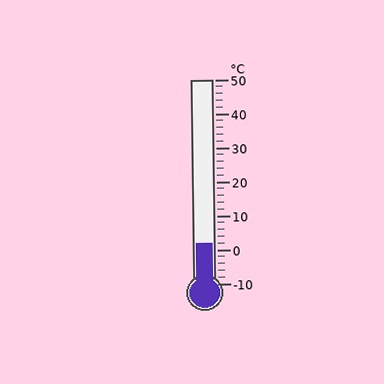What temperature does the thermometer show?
The thermometer shows approximately 2°C.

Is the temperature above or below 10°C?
The temperature is below 10°C.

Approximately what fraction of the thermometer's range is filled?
The thermometer is filled to approximately 20% of its range.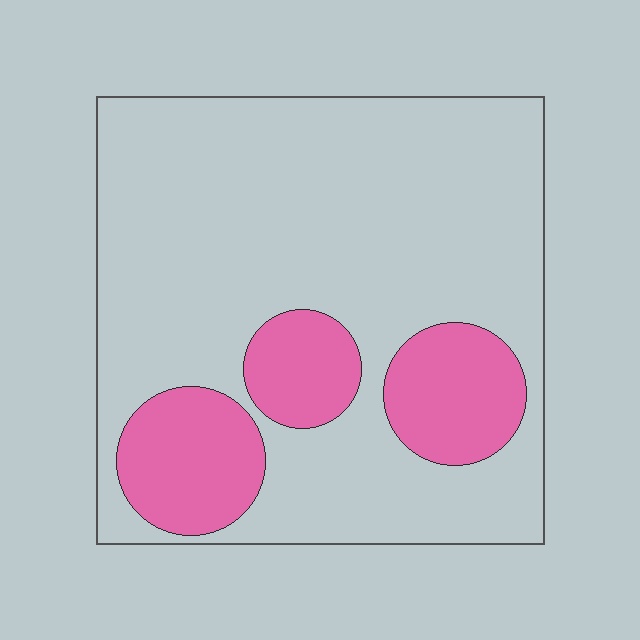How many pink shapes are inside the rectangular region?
3.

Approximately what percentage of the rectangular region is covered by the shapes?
Approximately 20%.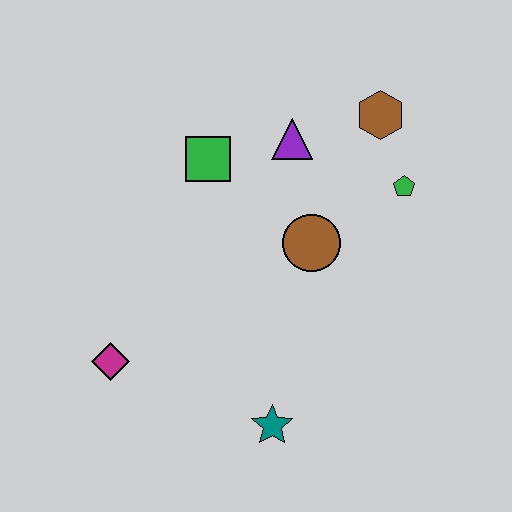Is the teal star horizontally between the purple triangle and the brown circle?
No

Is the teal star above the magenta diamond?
No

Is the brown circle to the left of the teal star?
No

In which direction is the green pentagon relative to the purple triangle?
The green pentagon is to the right of the purple triangle.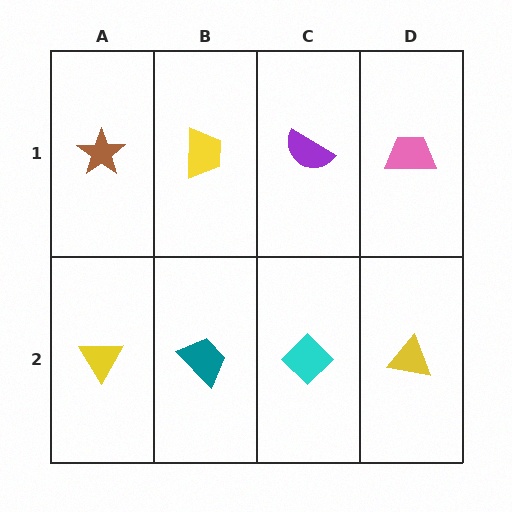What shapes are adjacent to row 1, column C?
A cyan diamond (row 2, column C), a yellow trapezoid (row 1, column B), a pink trapezoid (row 1, column D).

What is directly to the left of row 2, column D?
A cyan diamond.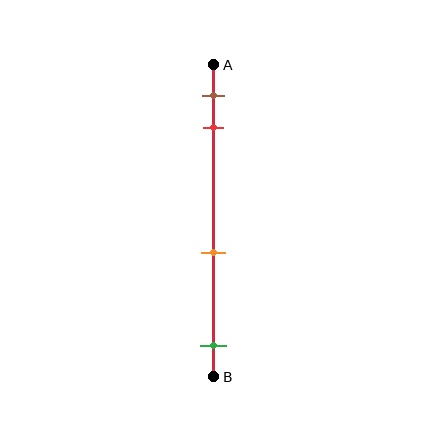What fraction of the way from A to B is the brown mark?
The brown mark is approximately 10% (0.1) of the way from A to B.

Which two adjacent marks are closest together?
The brown and red marks are the closest adjacent pair.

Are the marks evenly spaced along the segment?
No, the marks are not evenly spaced.